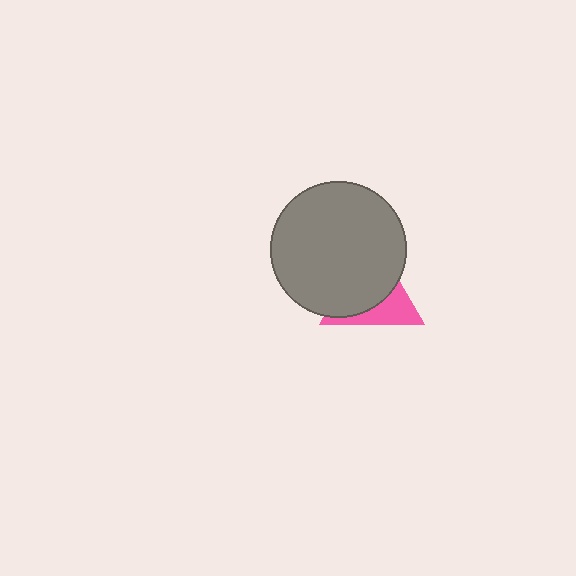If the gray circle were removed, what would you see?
You would see the complete pink triangle.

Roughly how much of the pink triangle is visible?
A small part of it is visible (roughly 37%).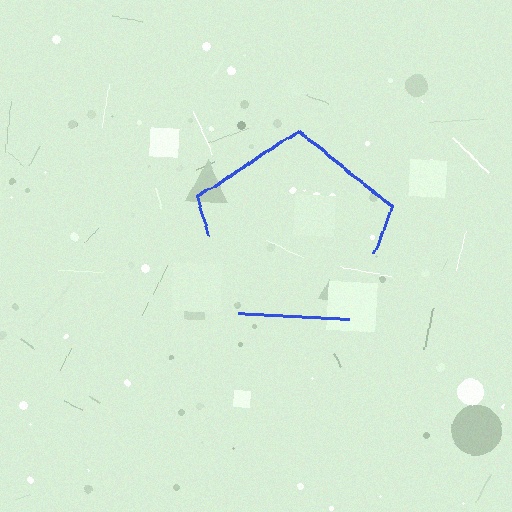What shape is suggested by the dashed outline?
The dashed outline suggests a pentagon.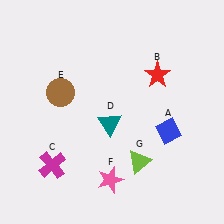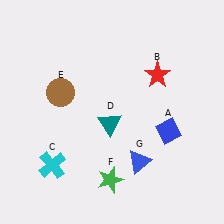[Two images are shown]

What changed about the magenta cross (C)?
In Image 1, C is magenta. In Image 2, it changed to cyan.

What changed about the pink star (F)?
In Image 1, F is pink. In Image 2, it changed to green.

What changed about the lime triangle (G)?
In Image 1, G is lime. In Image 2, it changed to blue.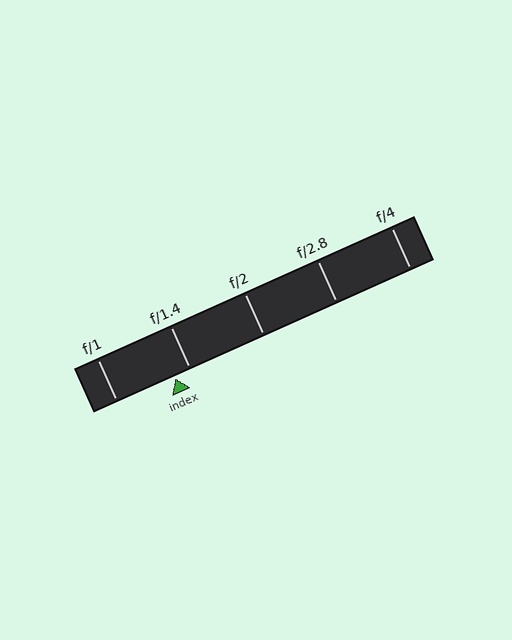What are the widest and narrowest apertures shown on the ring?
The widest aperture shown is f/1 and the narrowest is f/4.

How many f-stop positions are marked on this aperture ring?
There are 5 f-stop positions marked.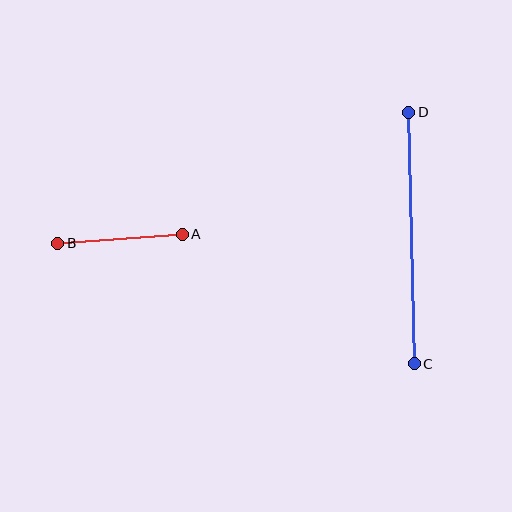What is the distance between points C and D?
The distance is approximately 251 pixels.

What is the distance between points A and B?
The distance is approximately 125 pixels.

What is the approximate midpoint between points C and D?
The midpoint is at approximately (412, 238) pixels.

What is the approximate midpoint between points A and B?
The midpoint is at approximately (120, 239) pixels.